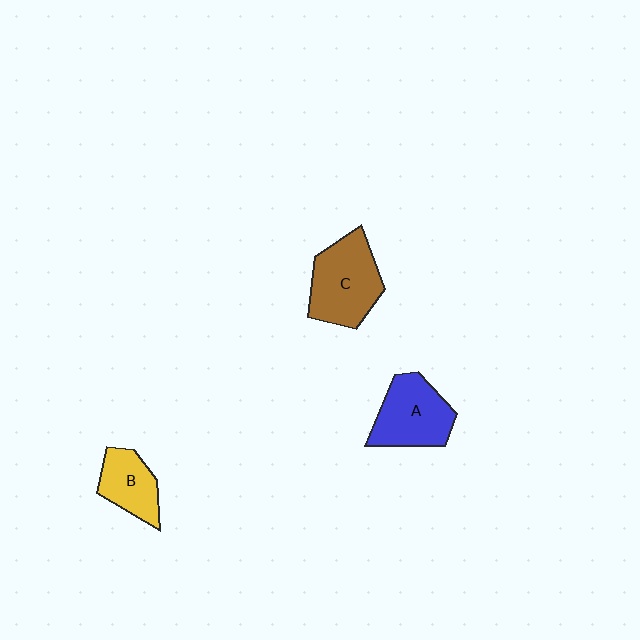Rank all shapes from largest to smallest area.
From largest to smallest: C (brown), A (blue), B (yellow).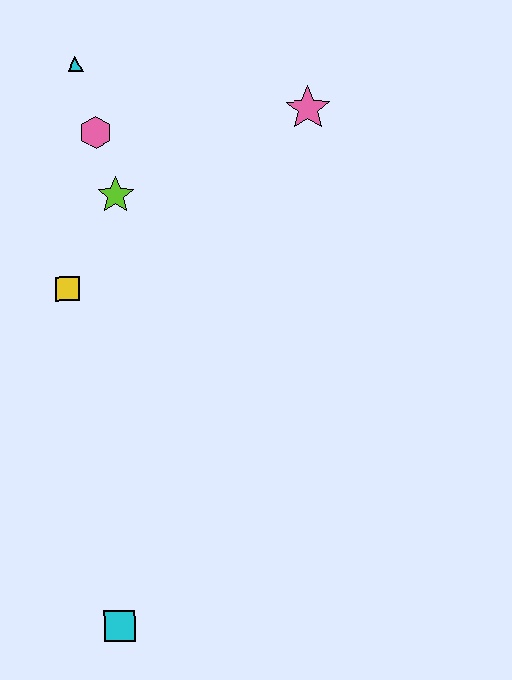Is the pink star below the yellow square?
No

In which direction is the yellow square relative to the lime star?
The yellow square is below the lime star.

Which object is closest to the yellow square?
The lime star is closest to the yellow square.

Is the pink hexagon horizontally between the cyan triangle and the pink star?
Yes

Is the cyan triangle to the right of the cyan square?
No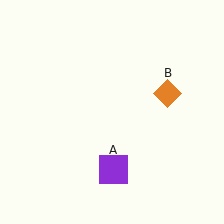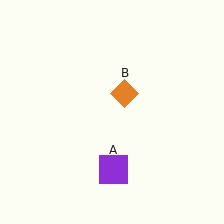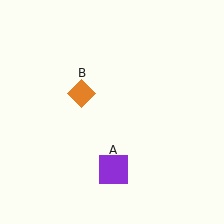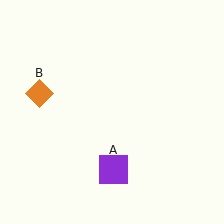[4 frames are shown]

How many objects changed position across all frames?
1 object changed position: orange diamond (object B).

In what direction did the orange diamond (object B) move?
The orange diamond (object B) moved left.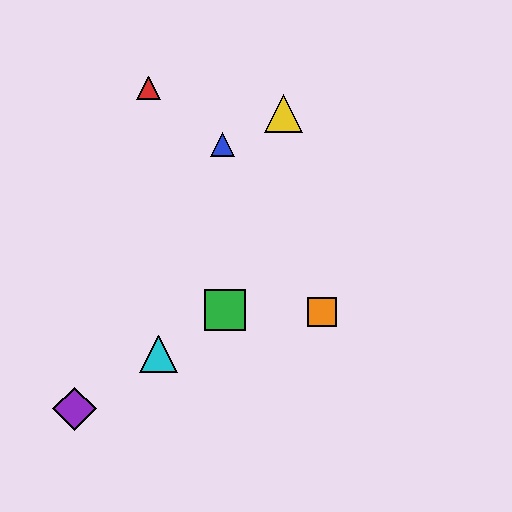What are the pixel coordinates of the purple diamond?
The purple diamond is at (75, 409).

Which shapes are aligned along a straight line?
The green square, the purple diamond, the cyan triangle are aligned along a straight line.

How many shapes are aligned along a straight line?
3 shapes (the green square, the purple diamond, the cyan triangle) are aligned along a straight line.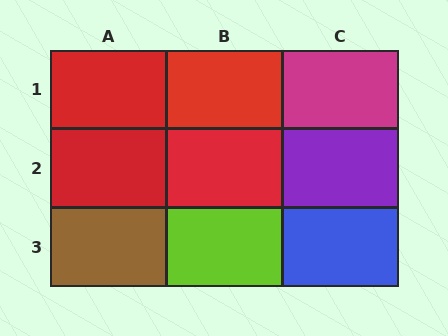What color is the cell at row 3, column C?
Blue.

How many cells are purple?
1 cell is purple.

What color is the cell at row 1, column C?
Magenta.